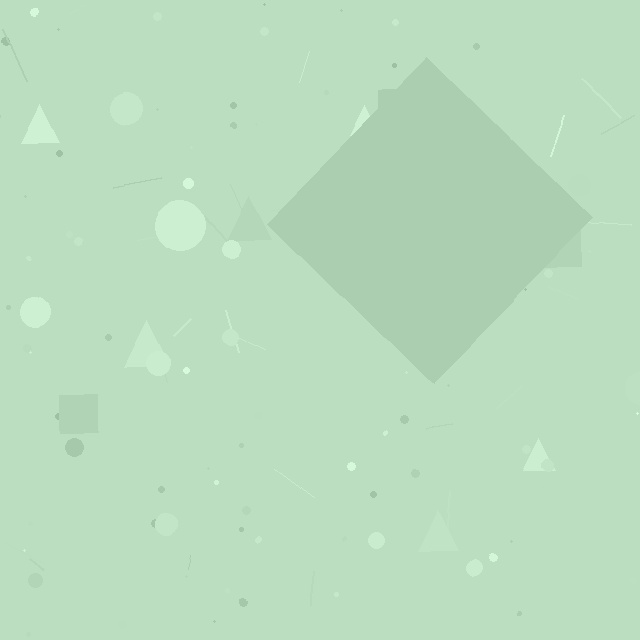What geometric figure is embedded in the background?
A diamond is embedded in the background.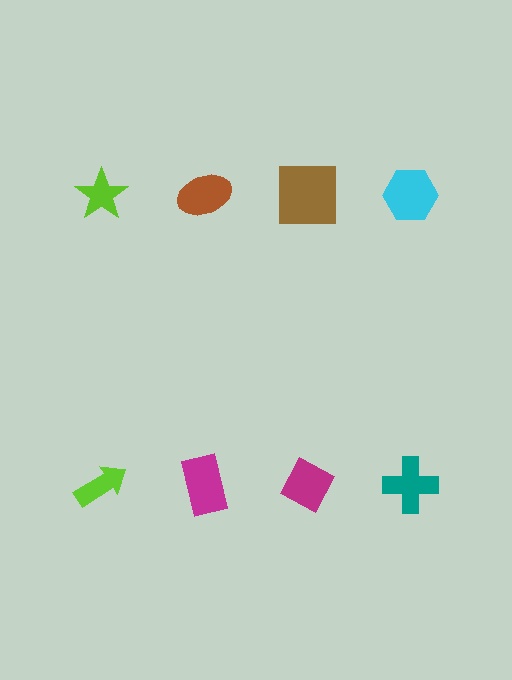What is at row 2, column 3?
A magenta diamond.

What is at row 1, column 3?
A brown square.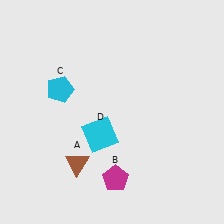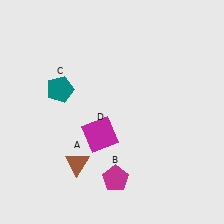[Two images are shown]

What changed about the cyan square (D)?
In Image 1, D is cyan. In Image 2, it changed to magenta.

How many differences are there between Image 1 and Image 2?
There are 2 differences between the two images.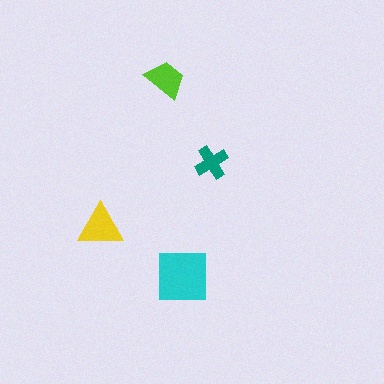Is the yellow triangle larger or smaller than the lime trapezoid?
Larger.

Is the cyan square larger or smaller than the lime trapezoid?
Larger.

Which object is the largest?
The cyan square.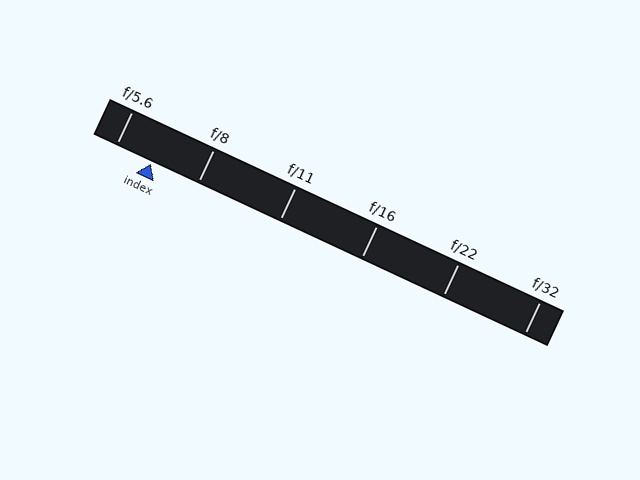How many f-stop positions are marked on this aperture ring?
There are 6 f-stop positions marked.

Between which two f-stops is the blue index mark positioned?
The index mark is between f/5.6 and f/8.